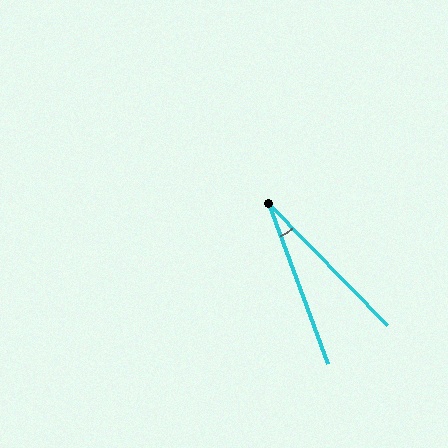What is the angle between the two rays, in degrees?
Approximately 24 degrees.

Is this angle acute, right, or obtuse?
It is acute.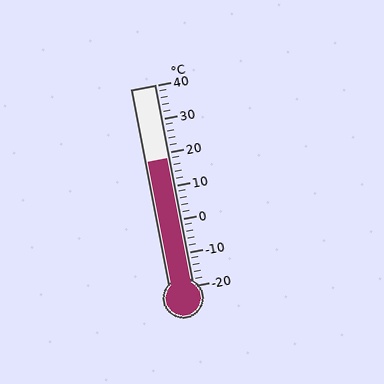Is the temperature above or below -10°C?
The temperature is above -10°C.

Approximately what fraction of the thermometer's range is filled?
The thermometer is filled to approximately 65% of its range.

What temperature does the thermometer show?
The thermometer shows approximately 18°C.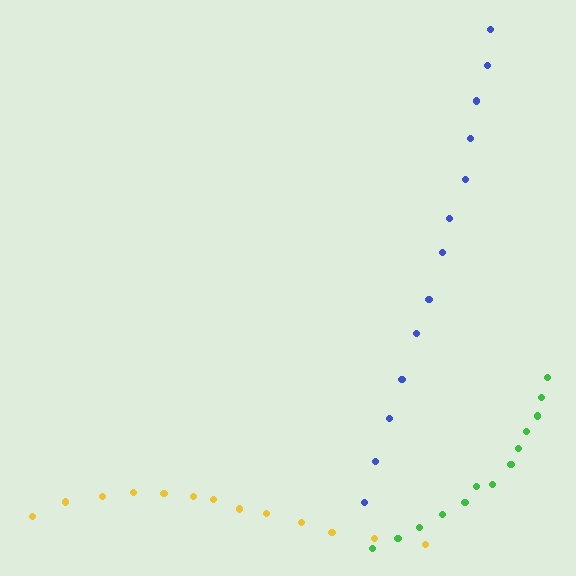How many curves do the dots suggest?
There are 3 distinct paths.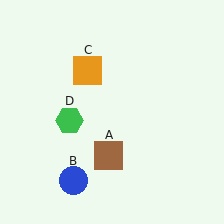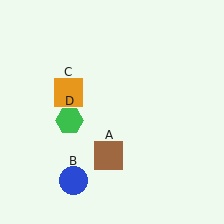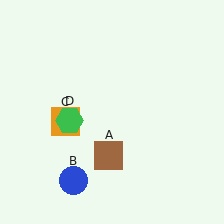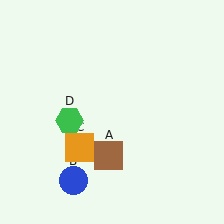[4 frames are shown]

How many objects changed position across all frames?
1 object changed position: orange square (object C).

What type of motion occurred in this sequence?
The orange square (object C) rotated counterclockwise around the center of the scene.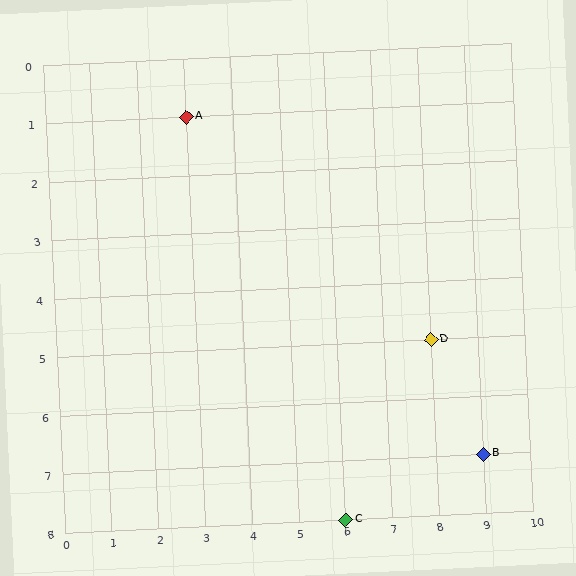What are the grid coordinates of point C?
Point C is at grid coordinates (6, 8).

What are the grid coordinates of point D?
Point D is at grid coordinates (8, 5).